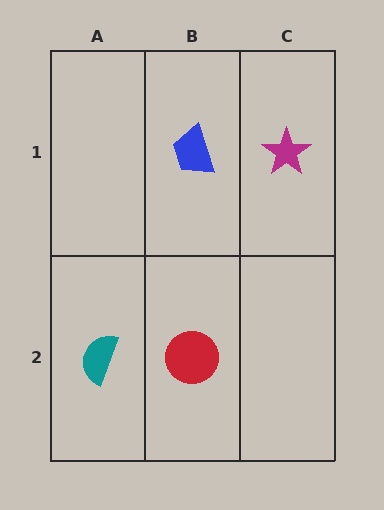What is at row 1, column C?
A magenta star.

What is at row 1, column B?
A blue trapezoid.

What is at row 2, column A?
A teal semicircle.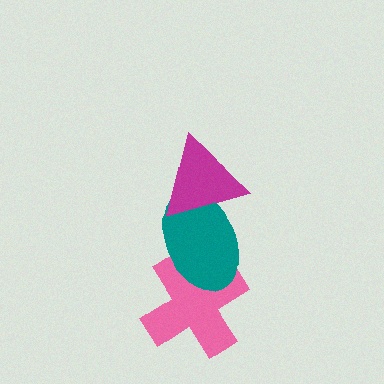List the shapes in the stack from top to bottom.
From top to bottom: the magenta triangle, the teal ellipse, the pink cross.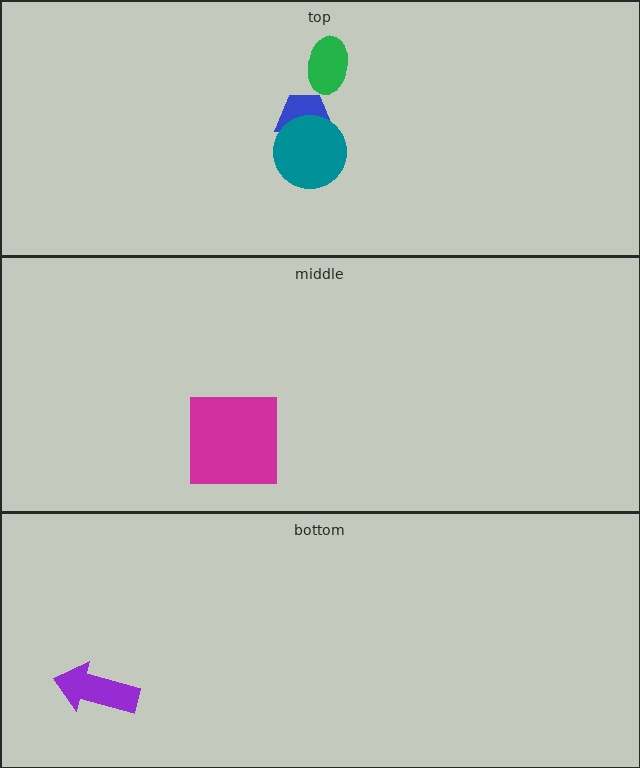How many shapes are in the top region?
3.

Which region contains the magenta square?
The middle region.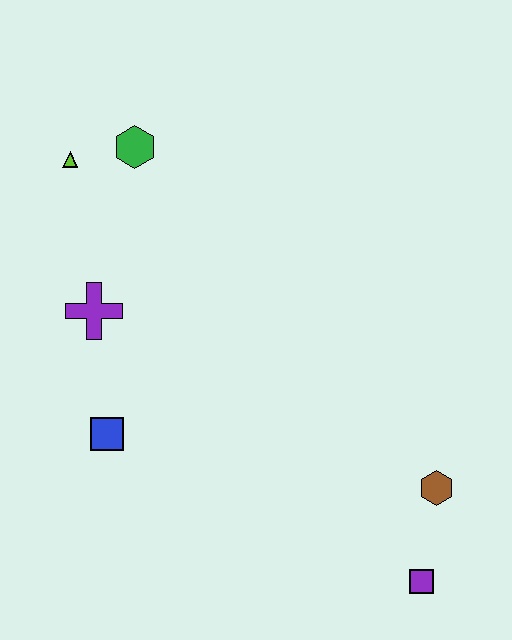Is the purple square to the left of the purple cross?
No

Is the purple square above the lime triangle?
No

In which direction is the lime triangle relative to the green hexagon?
The lime triangle is to the left of the green hexagon.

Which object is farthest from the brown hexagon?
The lime triangle is farthest from the brown hexagon.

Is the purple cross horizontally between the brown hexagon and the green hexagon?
No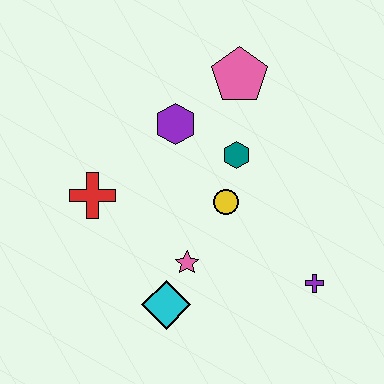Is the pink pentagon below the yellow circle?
No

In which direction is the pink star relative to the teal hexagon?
The pink star is below the teal hexagon.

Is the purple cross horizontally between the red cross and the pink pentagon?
No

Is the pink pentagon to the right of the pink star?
Yes